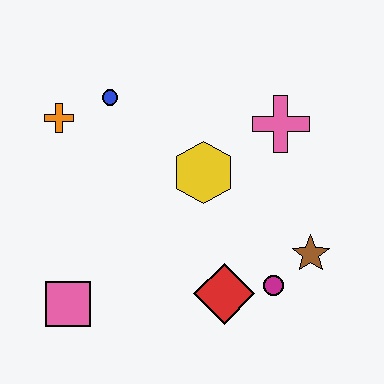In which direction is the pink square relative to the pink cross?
The pink square is to the left of the pink cross.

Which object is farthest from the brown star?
The orange cross is farthest from the brown star.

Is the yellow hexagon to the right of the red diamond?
No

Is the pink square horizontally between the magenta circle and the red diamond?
No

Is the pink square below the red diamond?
Yes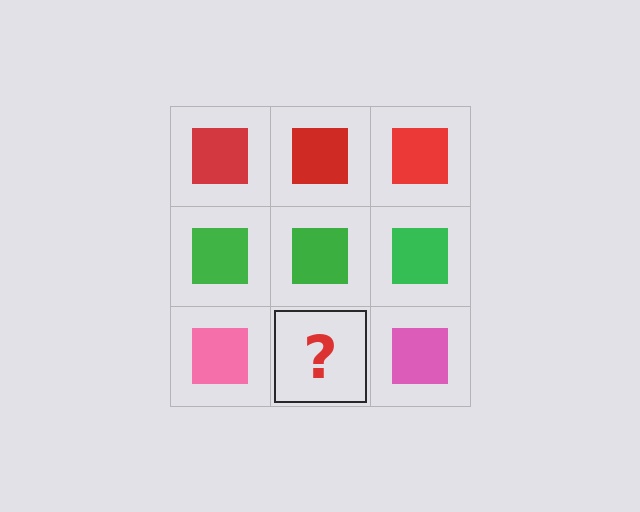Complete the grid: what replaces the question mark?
The question mark should be replaced with a pink square.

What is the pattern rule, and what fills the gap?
The rule is that each row has a consistent color. The gap should be filled with a pink square.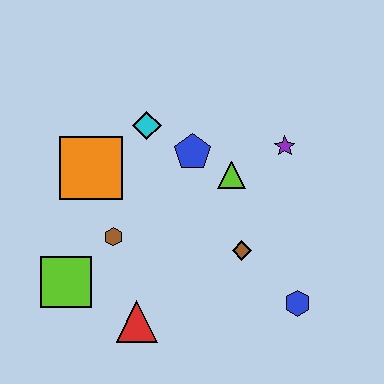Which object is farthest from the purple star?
The lime square is farthest from the purple star.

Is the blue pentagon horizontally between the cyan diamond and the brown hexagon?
No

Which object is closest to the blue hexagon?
The brown diamond is closest to the blue hexagon.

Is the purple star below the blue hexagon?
No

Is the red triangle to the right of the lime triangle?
No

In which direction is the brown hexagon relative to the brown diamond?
The brown hexagon is to the left of the brown diamond.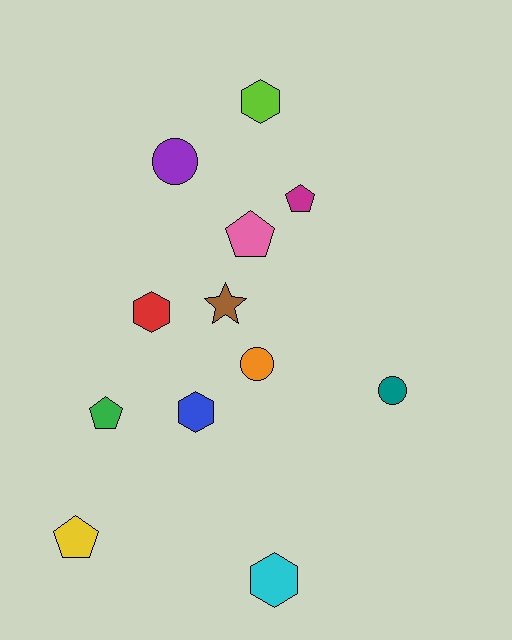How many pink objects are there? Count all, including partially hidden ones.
There is 1 pink object.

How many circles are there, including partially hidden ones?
There are 3 circles.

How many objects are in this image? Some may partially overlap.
There are 12 objects.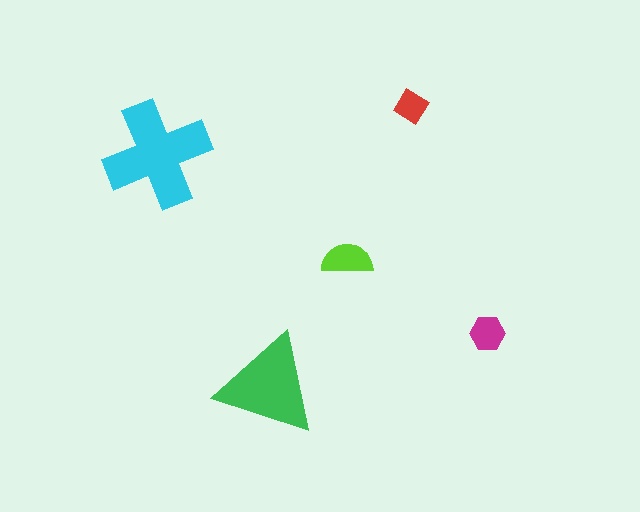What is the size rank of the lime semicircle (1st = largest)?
3rd.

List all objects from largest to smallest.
The cyan cross, the green triangle, the lime semicircle, the magenta hexagon, the red diamond.